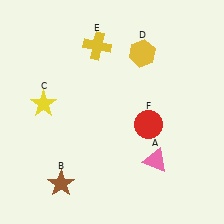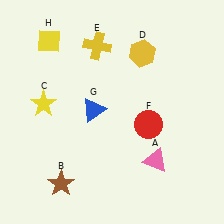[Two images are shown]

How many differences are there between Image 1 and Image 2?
There are 2 differences between the two images.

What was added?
A blue triangle (G), a yellow diamond (H) were added in Image 2.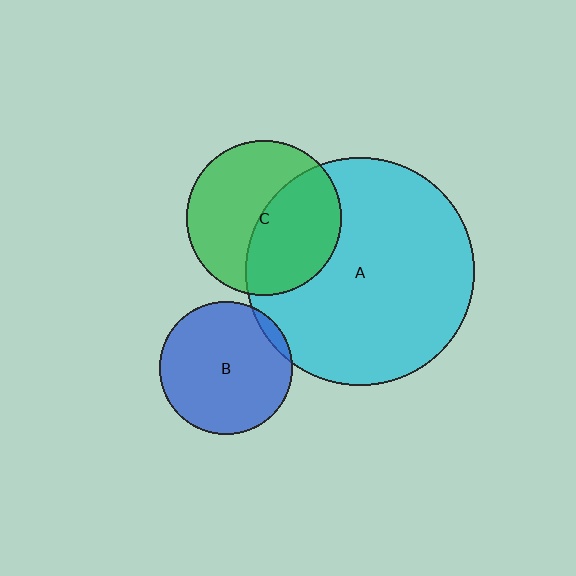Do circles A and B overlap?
Yes.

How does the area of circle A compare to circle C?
Approximately 2.2 times.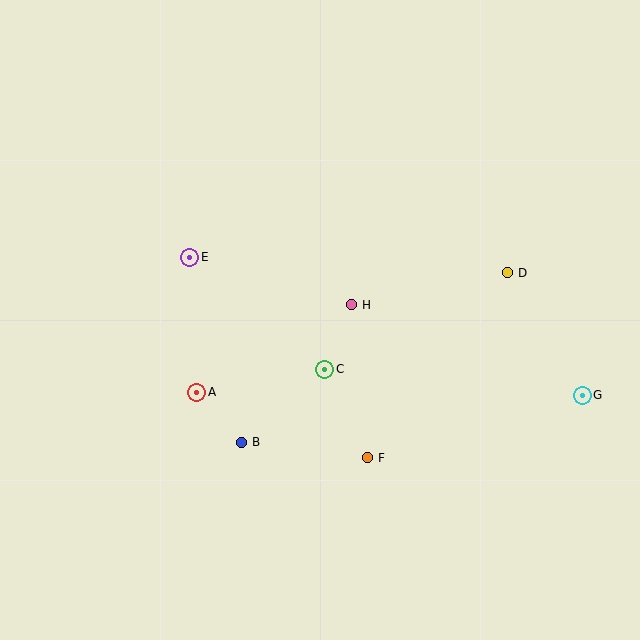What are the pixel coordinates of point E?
Point E is at (190, 257).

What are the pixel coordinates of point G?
Point G is at (582, 395).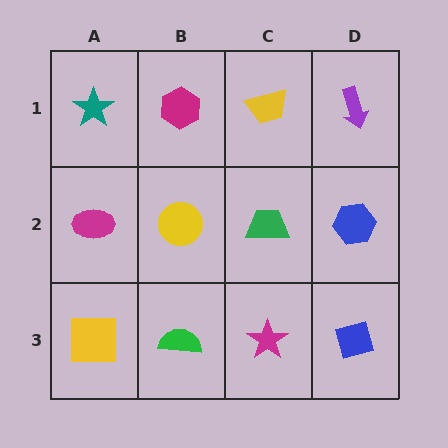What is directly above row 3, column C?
A green trapezoid.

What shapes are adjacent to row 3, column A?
A magenta ellipse (row 2, column A), a green semicircle (row 3, column B).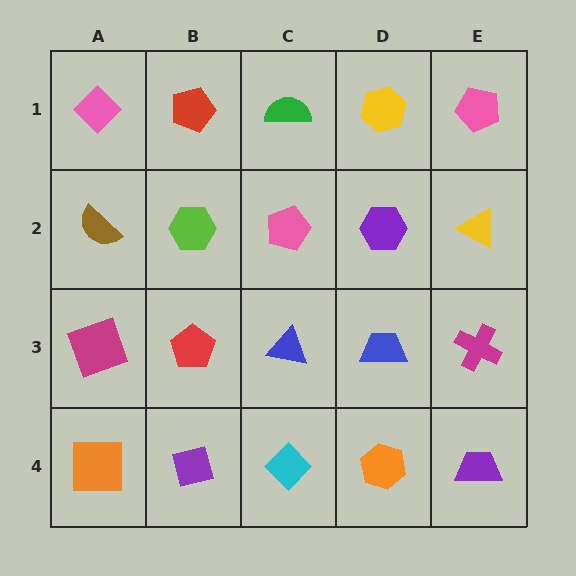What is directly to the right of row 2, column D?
A yellow triangle.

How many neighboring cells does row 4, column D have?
3.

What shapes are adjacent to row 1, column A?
A brown semicircle (row 2, column A), a red pentagon (row 1, column B).